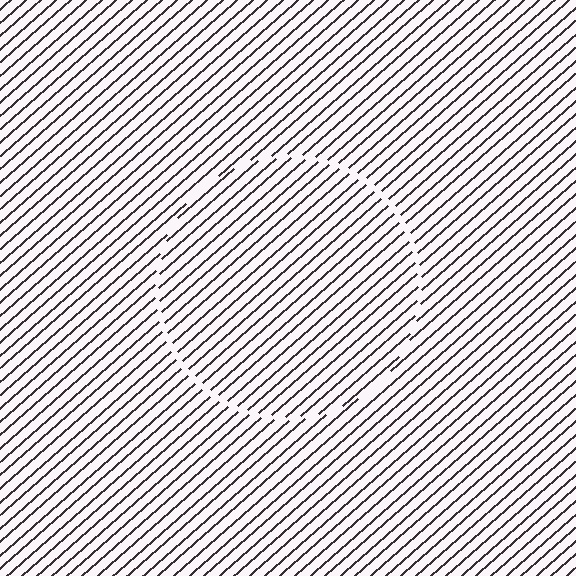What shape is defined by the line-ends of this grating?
An illusory circle. The interior of the shape contains the same grating, shifted by half a period — the contour is defined by the phase discontinuity where line-ends from the inner and outer gratings abut.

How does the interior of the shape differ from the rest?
The interior of the shape contains the same grating, shifted by half a period — the contour is defined by the phase discontinuity where line-ends from the inner and outer gratings abut.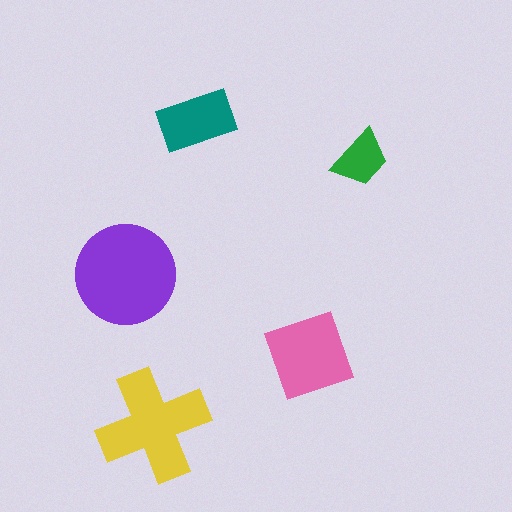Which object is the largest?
The purple circle.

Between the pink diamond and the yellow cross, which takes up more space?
The yellow cross.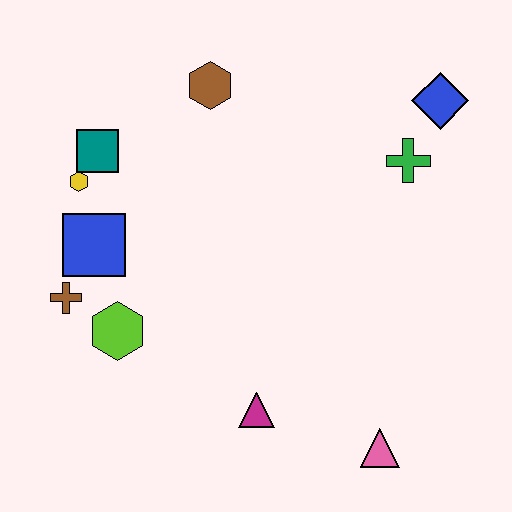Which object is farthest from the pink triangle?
The teal square is farthest from the pink triangle.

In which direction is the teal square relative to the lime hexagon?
The teal square is above the lime hexagon.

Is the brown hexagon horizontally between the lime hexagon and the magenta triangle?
Yes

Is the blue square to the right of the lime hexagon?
No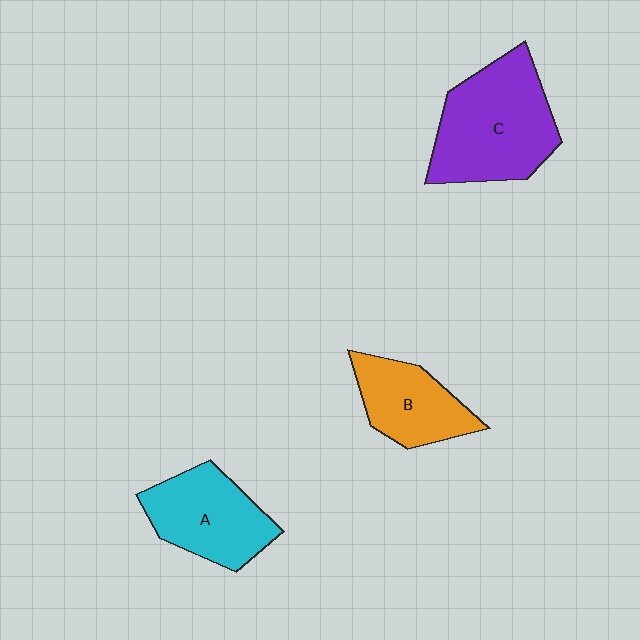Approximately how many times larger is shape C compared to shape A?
Approximately 1.4 times.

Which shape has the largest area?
Shape C (purple).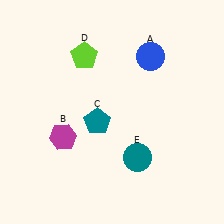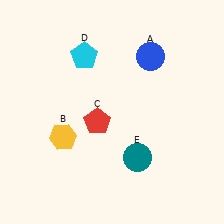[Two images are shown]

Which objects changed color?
B changed from magenta to yellow. C changed from teal to red. D changed from lime to cyan.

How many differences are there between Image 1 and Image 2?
There are 3 differences between the two images.